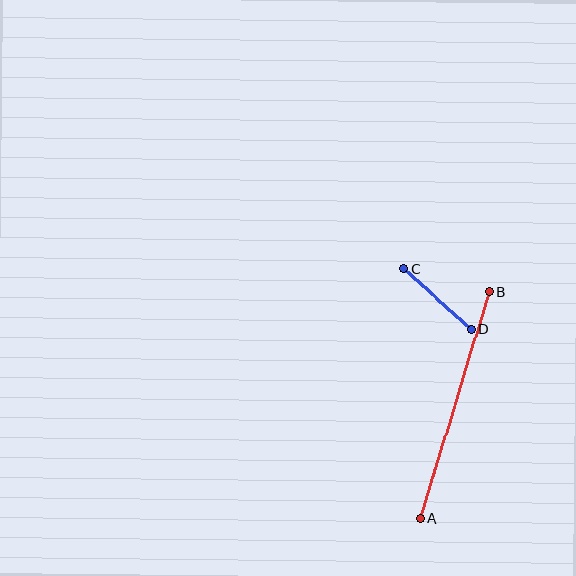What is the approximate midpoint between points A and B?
The midpoint is at approximately (455, 405) pixels.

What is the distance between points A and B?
The distance is approximately 237 pixels.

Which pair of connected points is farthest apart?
Points A and B are farthest apart.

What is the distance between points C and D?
The distance is approximately 90 pixels.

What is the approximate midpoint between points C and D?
The midpoint is at approximately (438, 299) pixels.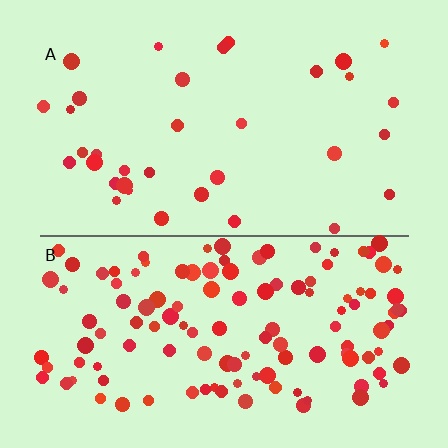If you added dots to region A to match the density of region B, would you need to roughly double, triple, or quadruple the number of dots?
Approximately quadruple.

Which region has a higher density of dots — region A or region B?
B (the bottom).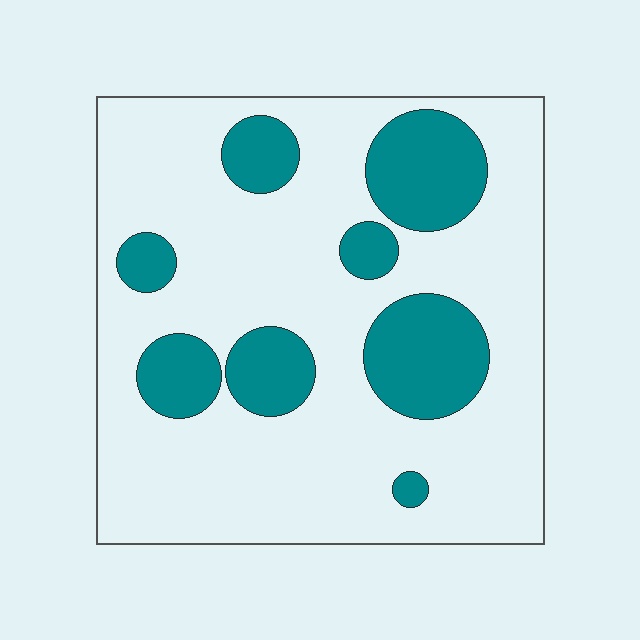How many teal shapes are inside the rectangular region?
8.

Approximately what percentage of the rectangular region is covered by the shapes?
Approximately 25%.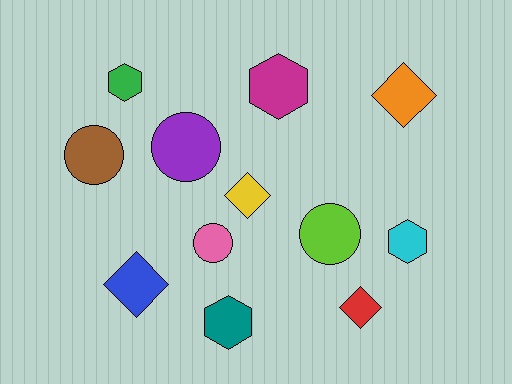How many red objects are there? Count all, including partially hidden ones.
There is 1 red object.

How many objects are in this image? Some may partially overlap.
There are 12 objects.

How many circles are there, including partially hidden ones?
There are 4 circles.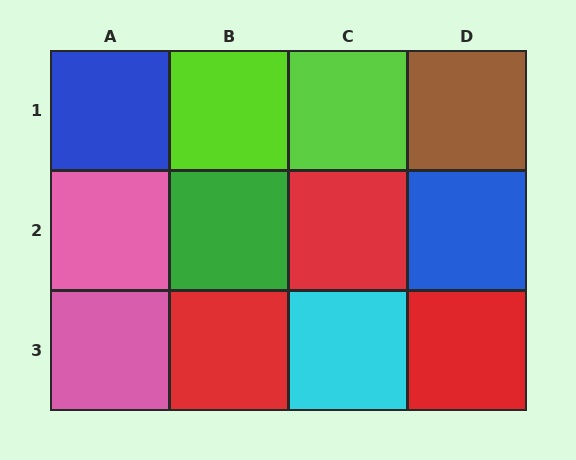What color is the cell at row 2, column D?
Blue.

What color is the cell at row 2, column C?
Red.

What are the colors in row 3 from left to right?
Pink, red, cyan, red.